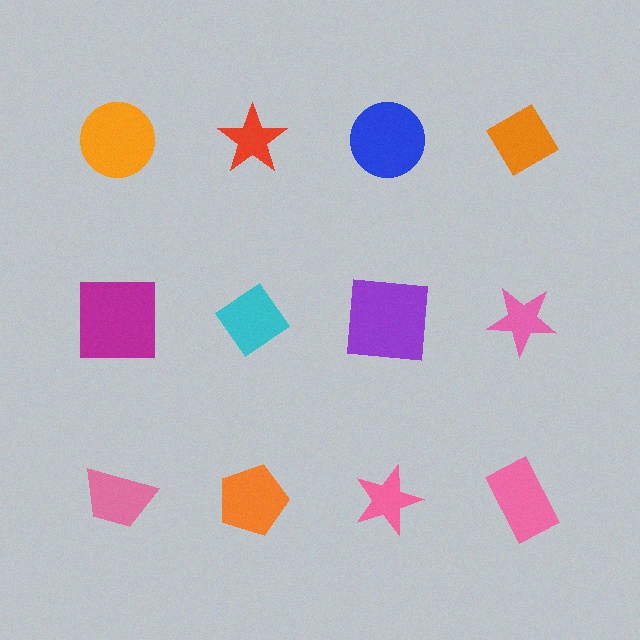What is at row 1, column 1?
An orange circle.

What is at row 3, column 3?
A pink star.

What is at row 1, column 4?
An orange diamond.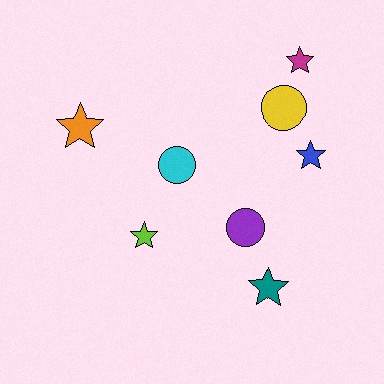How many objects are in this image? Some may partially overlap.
There are 8 objects.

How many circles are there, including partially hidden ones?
There are 3 circles.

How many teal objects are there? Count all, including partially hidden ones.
There is 1 teal object.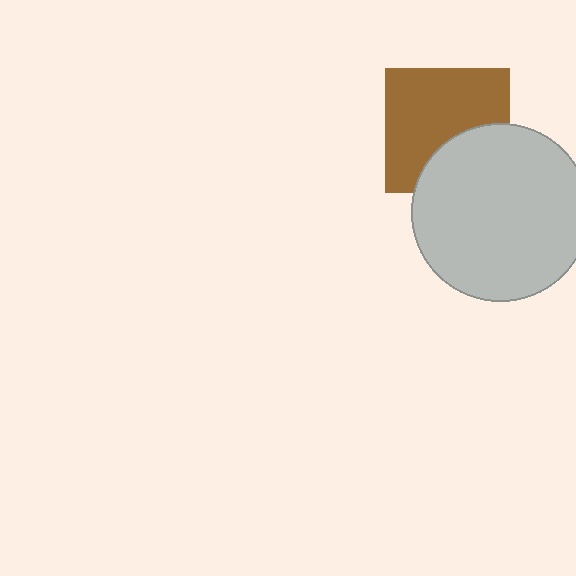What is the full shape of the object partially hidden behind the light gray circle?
The partially hidden object is a brown square.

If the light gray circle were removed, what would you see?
You would see the complete brown square.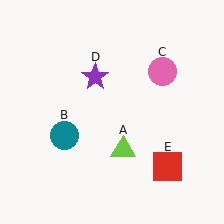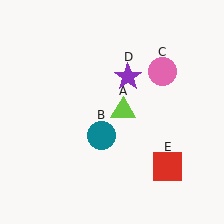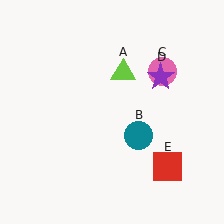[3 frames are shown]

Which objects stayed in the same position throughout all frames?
Pink circle (object C) and red square (object E) remained stationary.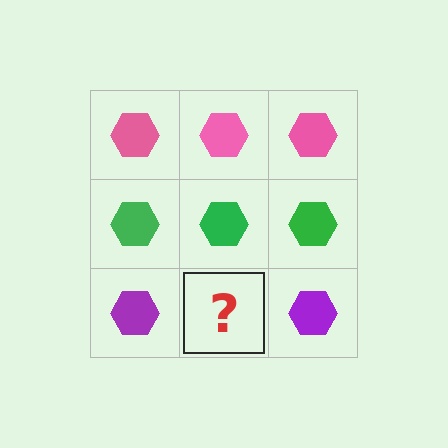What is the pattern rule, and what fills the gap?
The rule is that each row has a consistent color. The gap should be filled with a purple hexagon.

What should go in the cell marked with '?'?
The missing cell should contain a purple hexagon.